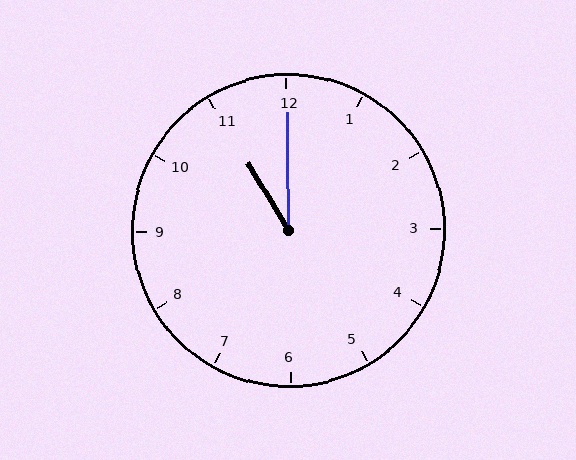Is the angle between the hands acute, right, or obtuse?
It is acute.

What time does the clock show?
11:00.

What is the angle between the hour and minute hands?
Approximately 30 degrees.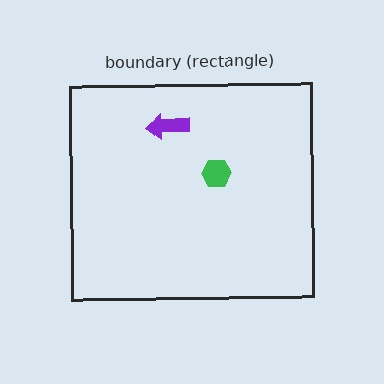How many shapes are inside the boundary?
2 inside, 0 outside.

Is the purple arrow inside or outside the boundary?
Inside.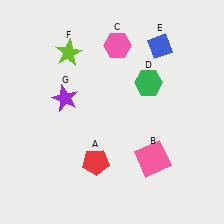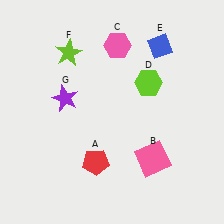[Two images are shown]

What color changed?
The hexagon (D) changed from green in Image 1 to lime in Image 2.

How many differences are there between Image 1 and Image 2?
There is 1 difference between the two images.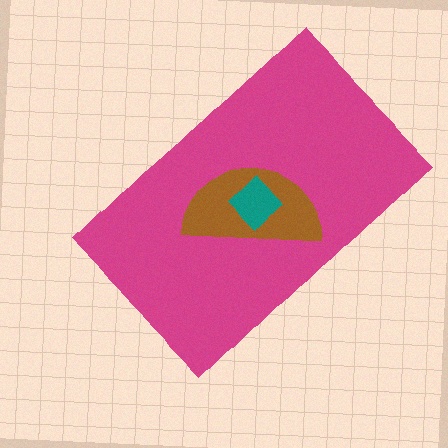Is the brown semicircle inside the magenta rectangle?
Yes.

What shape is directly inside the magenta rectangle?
The brown semicircle.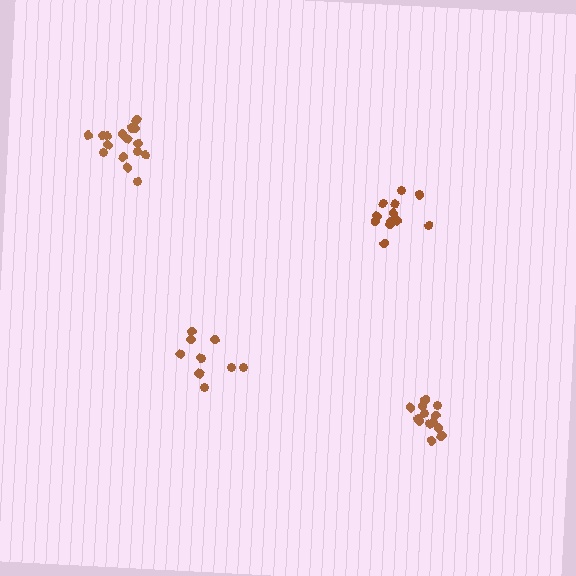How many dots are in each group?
Group 1: 10 dots, Group 2: 13 dots, Group 3: 16 dots, Group 4: 14 dots (53 total).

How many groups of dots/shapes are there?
There are 4 groups.